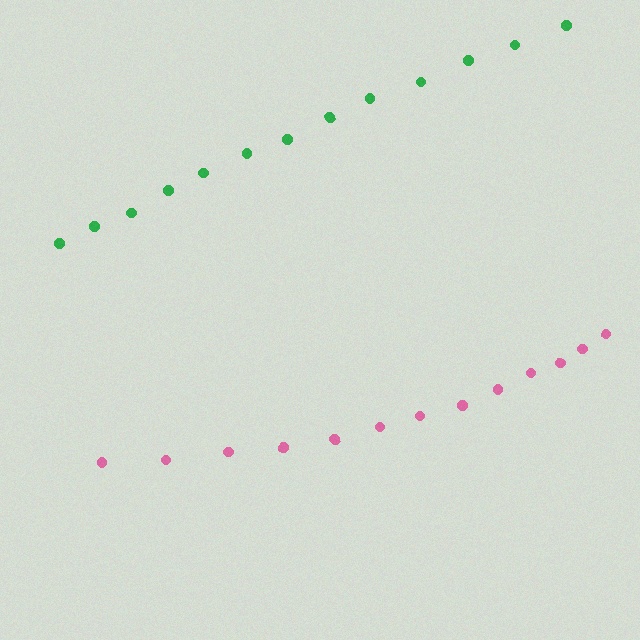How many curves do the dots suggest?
There are 2 distinct paths.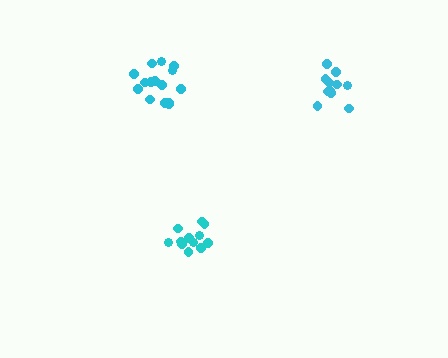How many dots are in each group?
Group 1: 11 dots, Group 2: 12 dots, Group 3: 15 dots (38 total).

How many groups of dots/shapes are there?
There are 3 groups.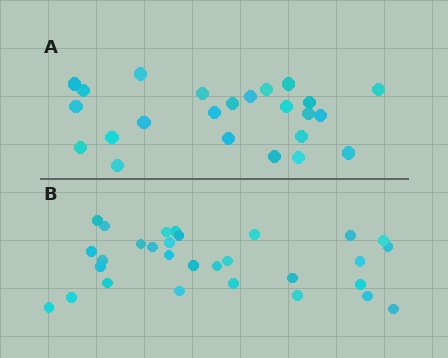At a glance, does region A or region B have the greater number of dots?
Region B (the bottom region) has more dots.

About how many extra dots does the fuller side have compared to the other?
Region B has about 6 more dots than region A.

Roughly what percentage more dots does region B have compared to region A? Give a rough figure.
About 25% more.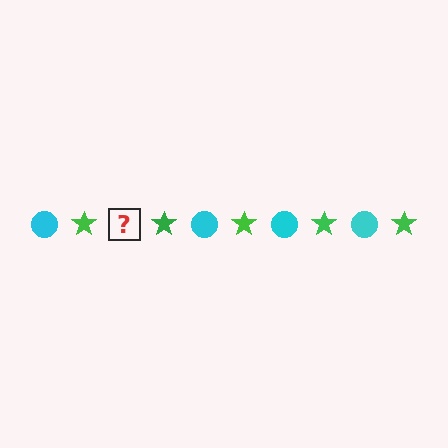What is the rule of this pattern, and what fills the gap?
The rule is that the pattern alternates between cyan circle and green star. The gap should be filled with a cyan circle.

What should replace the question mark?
The question mark should be replaced with a cyan circle.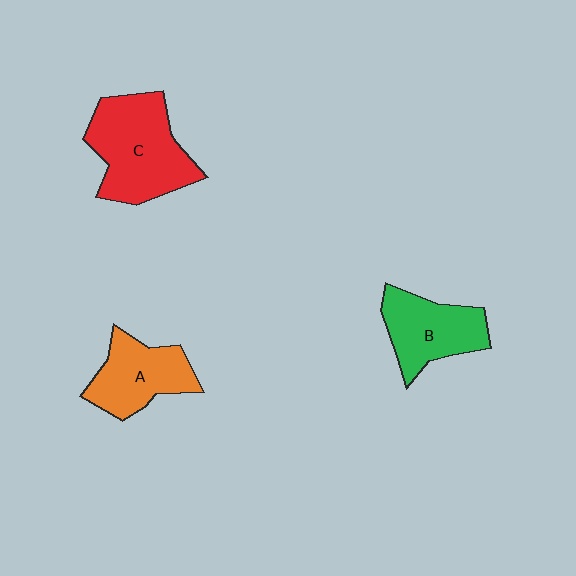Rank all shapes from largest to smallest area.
From largest to smallest: C (red), B (green), A (orange).